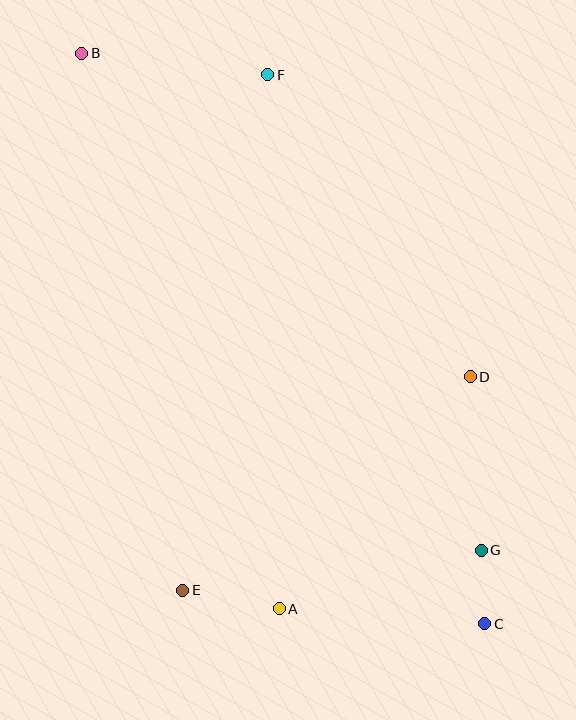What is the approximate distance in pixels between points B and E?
The distance between B and E is approximately 546 pixels.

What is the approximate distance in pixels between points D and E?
The distance between D and E is approximately 358 pixels.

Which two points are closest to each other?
Points C and G are closest to each other.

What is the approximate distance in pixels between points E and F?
The distance between E and F is approximately 522 pixels.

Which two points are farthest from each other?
Points B and C are farthest from each other.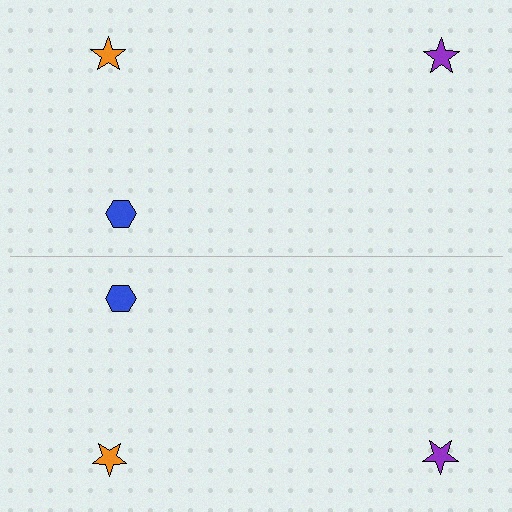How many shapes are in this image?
There are 6 shapes in this image.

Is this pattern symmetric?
Yes, this pattern has bilateral (reflection) symmetry.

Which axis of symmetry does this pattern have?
The pattern has a horizontal axis of symmetry running through the center of the image.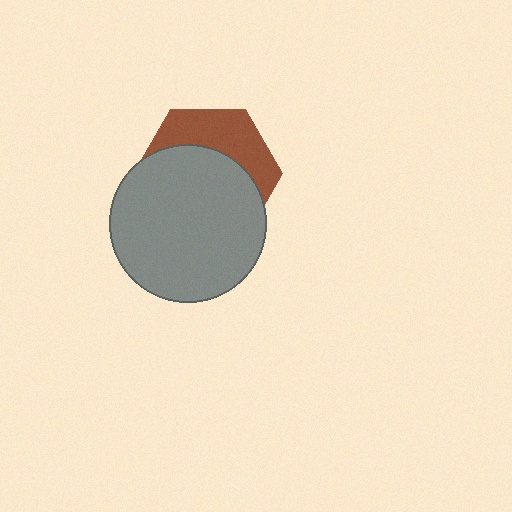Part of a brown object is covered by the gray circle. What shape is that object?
It is a hexagon.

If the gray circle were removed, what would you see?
You would see the complete brown hexagon.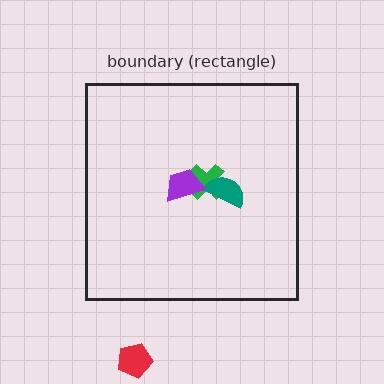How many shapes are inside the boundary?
3 inside, 1 outside.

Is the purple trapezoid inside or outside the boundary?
Inside.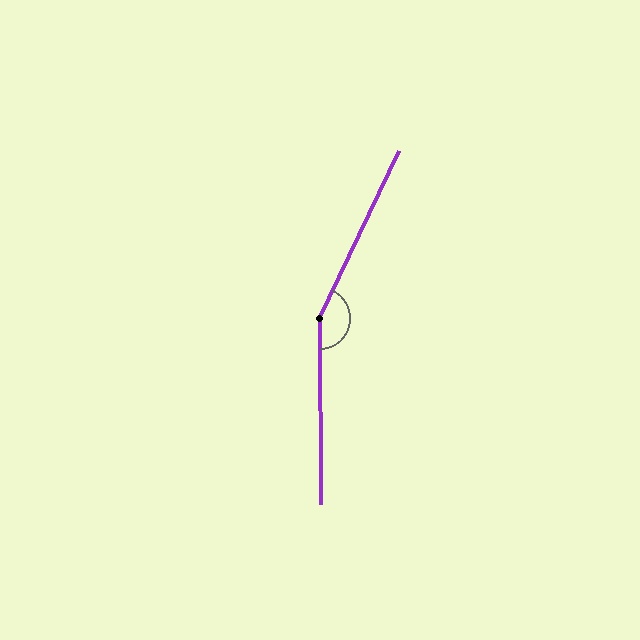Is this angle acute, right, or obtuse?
It is obtuse.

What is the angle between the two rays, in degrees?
Approximately 154 degrees.